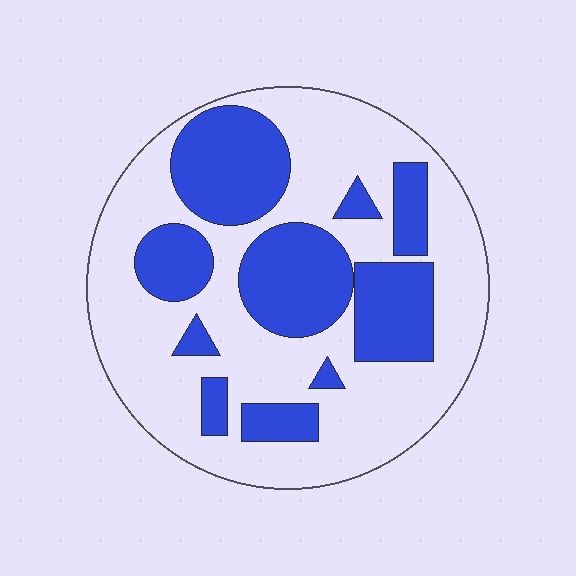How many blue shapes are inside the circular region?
10.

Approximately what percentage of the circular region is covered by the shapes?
Approximately 35%.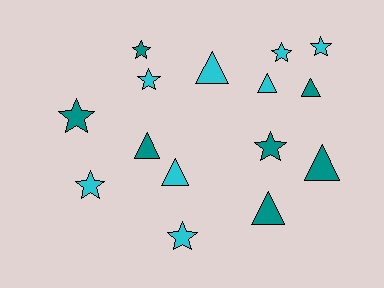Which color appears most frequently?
Cyan, with 8 objects.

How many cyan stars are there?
There are 5 cyan stars.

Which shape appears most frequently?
Star, with 8 objects.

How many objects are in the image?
There are 15 objects.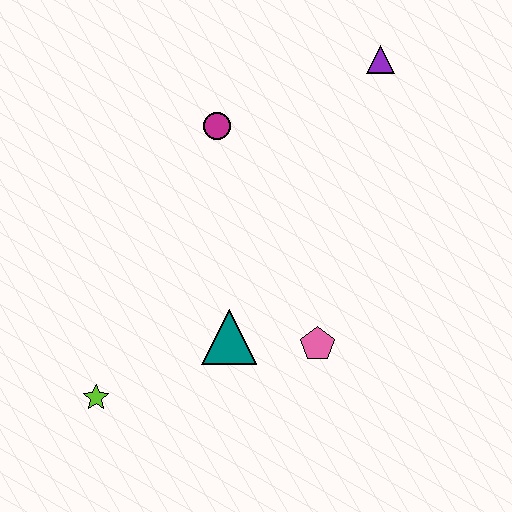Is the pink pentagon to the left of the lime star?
No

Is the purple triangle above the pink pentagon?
Yes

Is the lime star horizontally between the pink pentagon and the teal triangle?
No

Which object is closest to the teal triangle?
The pink pentagon is closest to the teal triangle.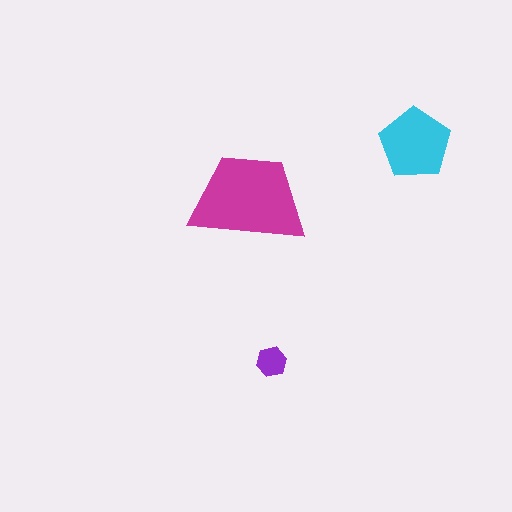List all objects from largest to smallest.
The magenta trapezoid, the cyan pentagon, the purple hexagon.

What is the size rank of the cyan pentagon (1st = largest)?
2nd.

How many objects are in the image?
There are 3 objects in the image.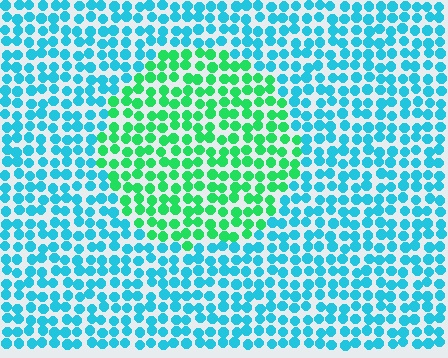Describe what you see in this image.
The image is filled with small cyan elements in a uniform arrangement. A circle-shaped region is visible where the elements are tinted to a slightly different hue, forming a subtle color boundary.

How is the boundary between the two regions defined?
The boundary is defined purely by a slight shift in hue (about 49 degrees). Spacing, size, and orientation are identical on both sides.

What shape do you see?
I see a circle.